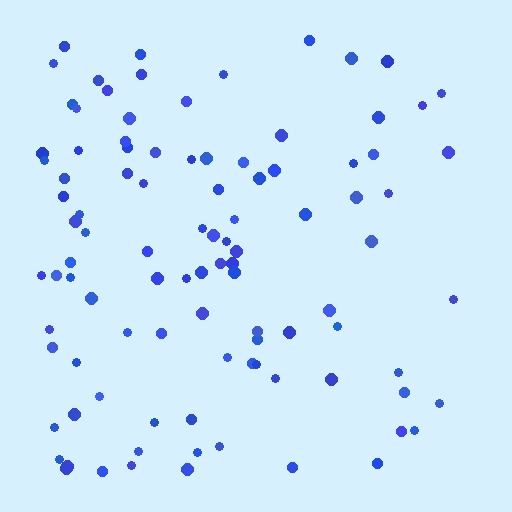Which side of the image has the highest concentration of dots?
The left.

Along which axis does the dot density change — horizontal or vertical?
Horizontal.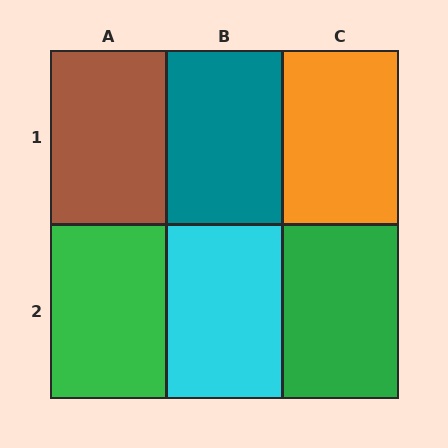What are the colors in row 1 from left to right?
Brown, teal, orange.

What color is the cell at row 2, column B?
Cyan.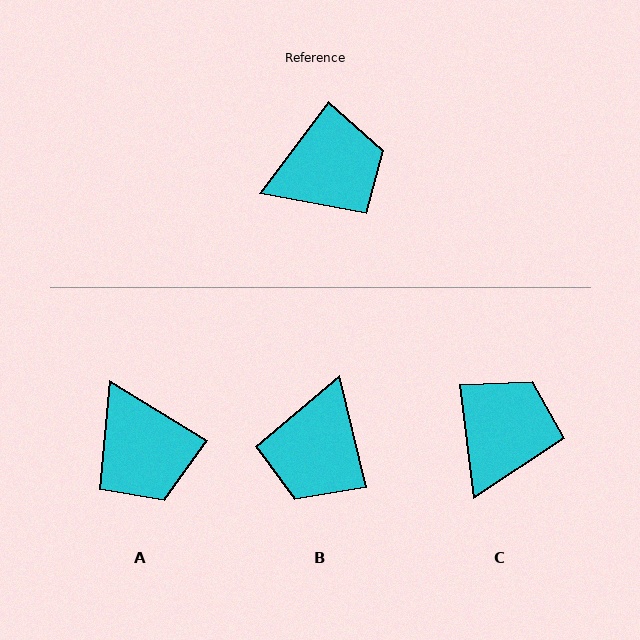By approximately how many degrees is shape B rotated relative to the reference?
Approximately 129 degrees clockwise.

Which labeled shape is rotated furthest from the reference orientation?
B, about 129 degrees away.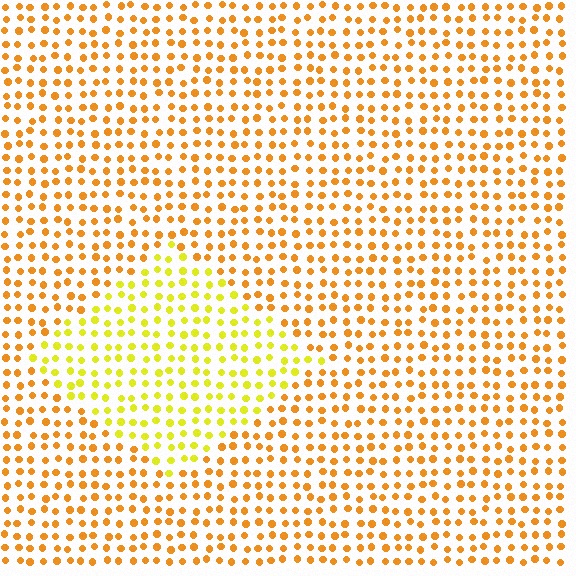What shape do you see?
I see a diamond.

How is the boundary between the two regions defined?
The boundary is defined purely by a slight shift in hue (about 31 degrees). Spacing, size, and orientation are identical on both sides.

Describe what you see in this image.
The image is filled with small orange elements in a uniform arrangement. A diamond-shaped region is visible where the elements are tinted to a slightly different hue, forming a subtle color boundary.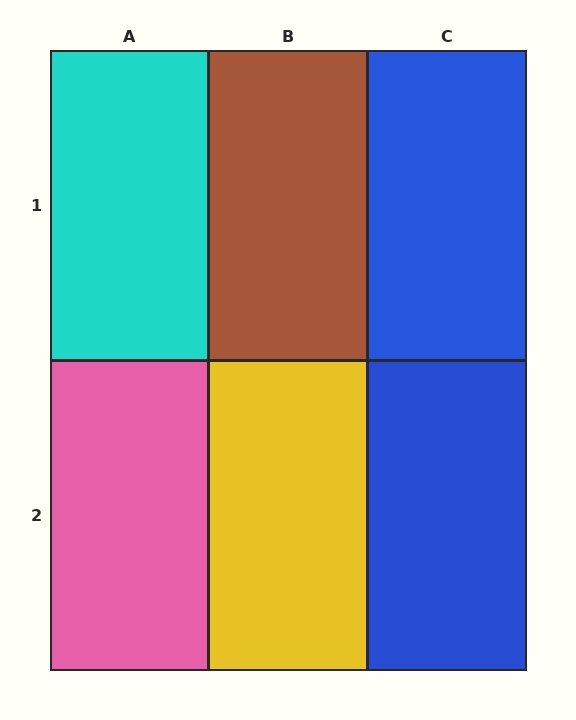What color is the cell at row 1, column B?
Brown.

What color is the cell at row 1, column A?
Cyan.